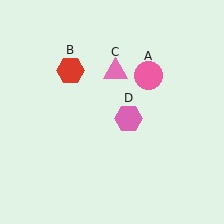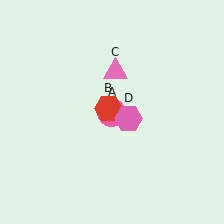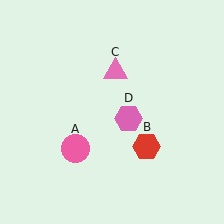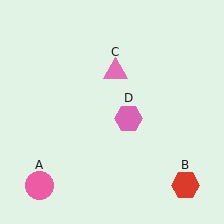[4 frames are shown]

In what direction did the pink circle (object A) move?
The pink circle (object A) moved down and to the left.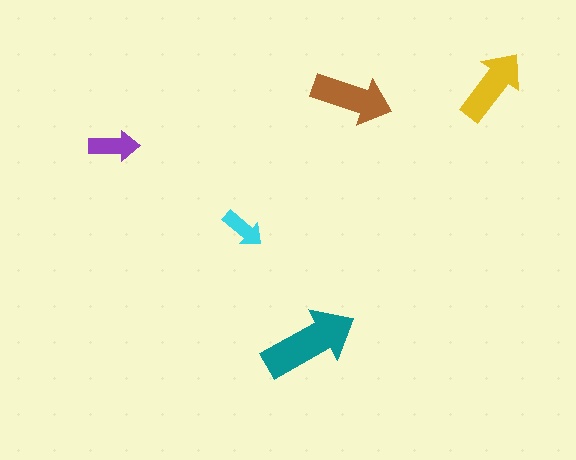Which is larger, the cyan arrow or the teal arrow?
The teal one.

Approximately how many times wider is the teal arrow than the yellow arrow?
About 1.5 times wider.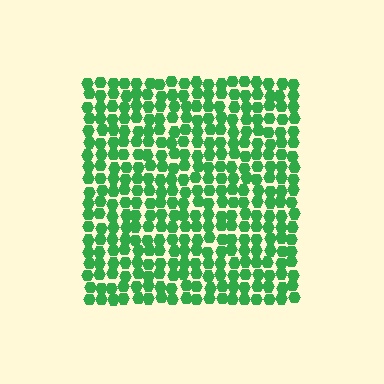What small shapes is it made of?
It is made of small hexagons.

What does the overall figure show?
The overall figure shows a square.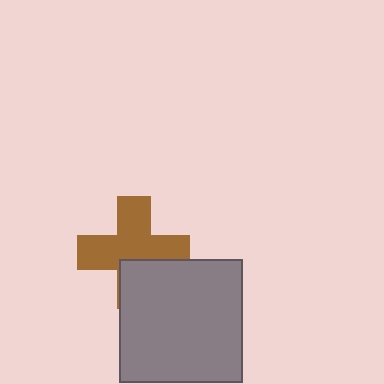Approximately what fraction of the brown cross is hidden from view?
Roughly 30% of the brown cross is hidden behind the gray square.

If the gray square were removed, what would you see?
You would see the complete brown cross.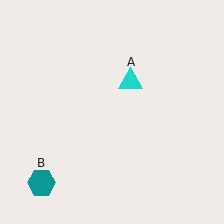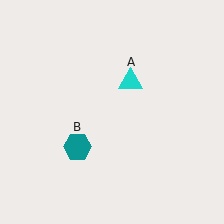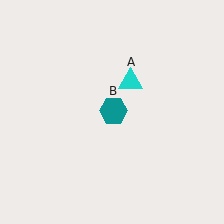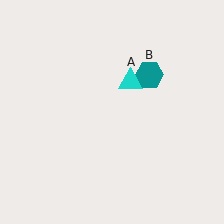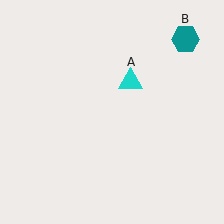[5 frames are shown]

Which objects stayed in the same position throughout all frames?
Cyan triangle (object A) remained stationary.